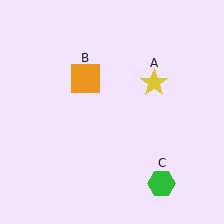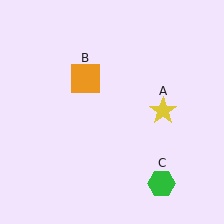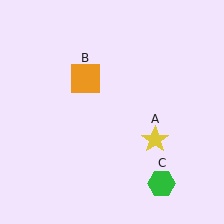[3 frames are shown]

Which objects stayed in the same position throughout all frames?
Orange square (object B) and green hexagon (object C) remained stationary.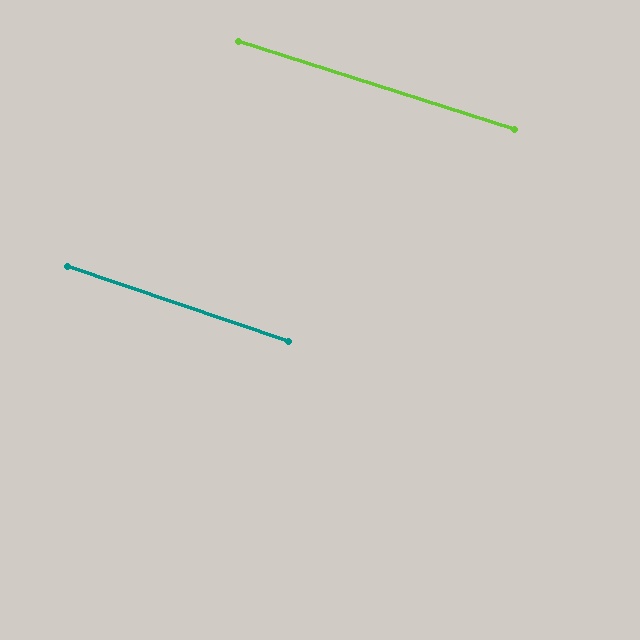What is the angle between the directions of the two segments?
Approximately 1 degree.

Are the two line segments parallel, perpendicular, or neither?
Parallel — their directions differ by only 1.2°.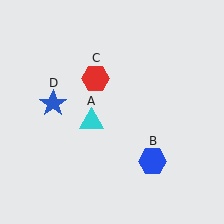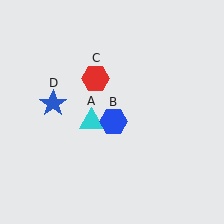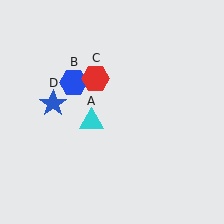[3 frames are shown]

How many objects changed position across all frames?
1 object changed position: blue hexagon (object B).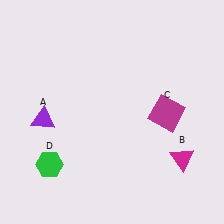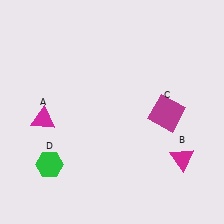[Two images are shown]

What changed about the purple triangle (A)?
In Image 1, A is purple. In Image 2, it changed to magenta.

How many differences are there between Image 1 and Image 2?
There is 1 difference between the two images.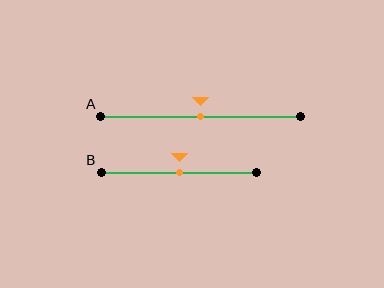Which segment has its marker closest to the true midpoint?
Segment A has its marker closest to the true midpoint.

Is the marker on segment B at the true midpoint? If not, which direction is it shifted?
Yes, the marker on segment B is at the true midpoint.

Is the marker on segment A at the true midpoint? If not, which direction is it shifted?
Yes, the marker on segment A is at the true midpoint.